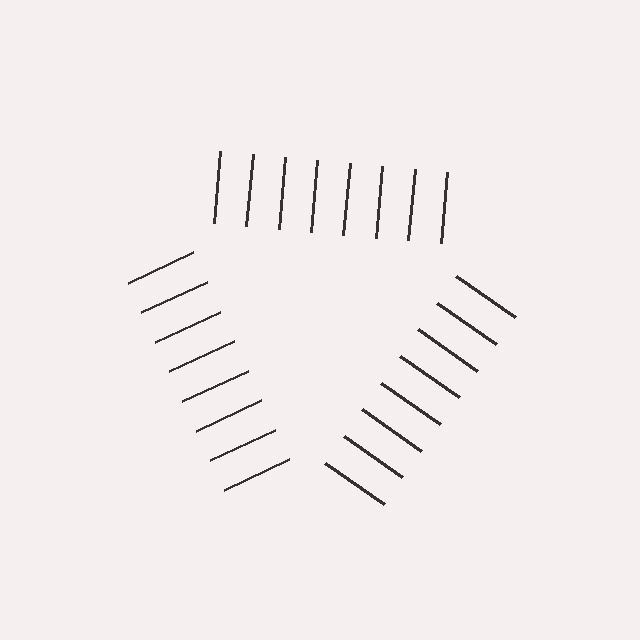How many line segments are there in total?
24 — 8 along each of the 3 edges.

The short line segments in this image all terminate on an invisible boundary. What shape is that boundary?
An illusory triangle — the line segments terminate on its edges but no continuous stroke is drawn.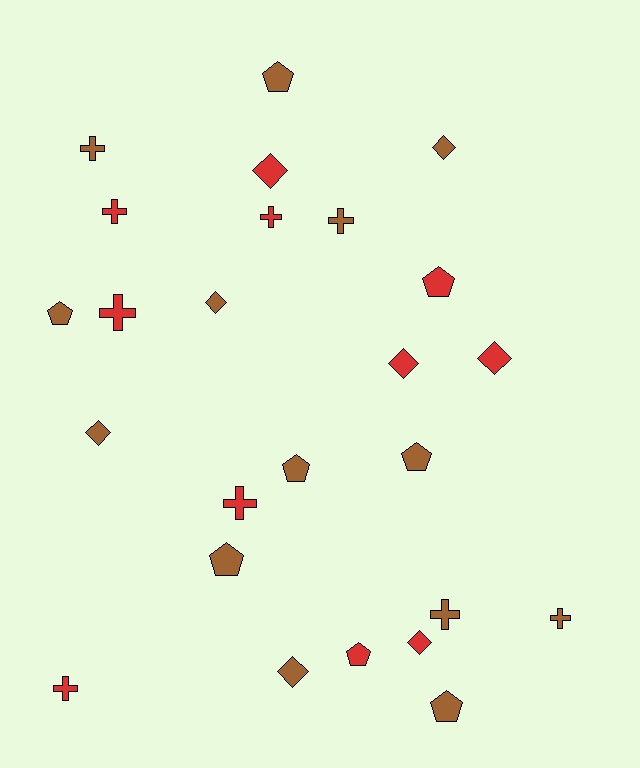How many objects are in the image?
There are 25 objects.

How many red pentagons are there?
There are 2 red pentagons.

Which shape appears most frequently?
Cross, with 9 objects.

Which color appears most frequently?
Brown, with 14 objects.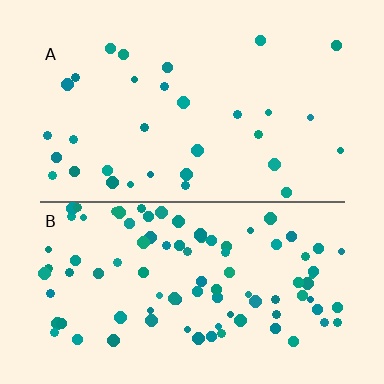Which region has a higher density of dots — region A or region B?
B (the bottom).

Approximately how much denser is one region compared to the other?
Approximately 3.0× — region B over region A.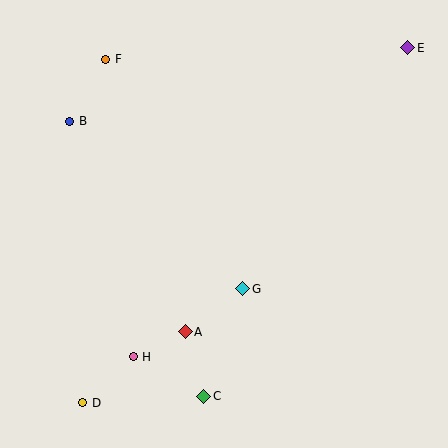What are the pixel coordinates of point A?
Point A is at (185, 332).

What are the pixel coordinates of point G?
Point G is at (243, 289).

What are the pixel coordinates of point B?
Point B is at (70, 121).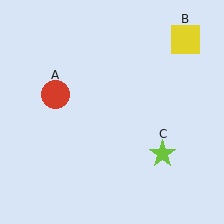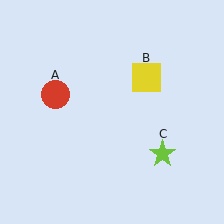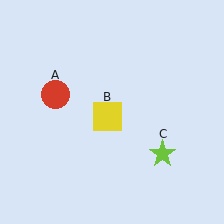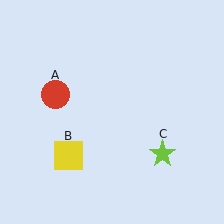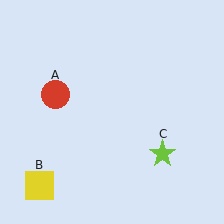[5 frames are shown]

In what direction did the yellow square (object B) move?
The yellow square (object B) moved down and to the left.